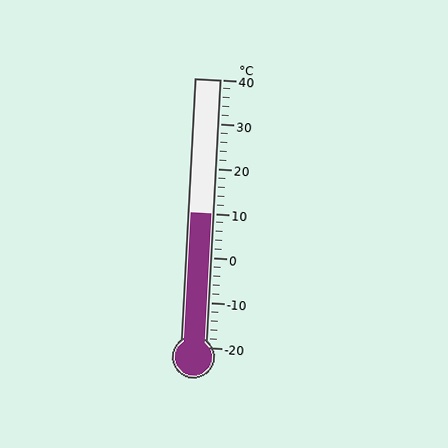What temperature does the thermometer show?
The thermometer shows approximately 10°C.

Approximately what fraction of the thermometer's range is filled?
The thermometer is filled to approximately 50% of its range.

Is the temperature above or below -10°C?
The temperature is above -10°C.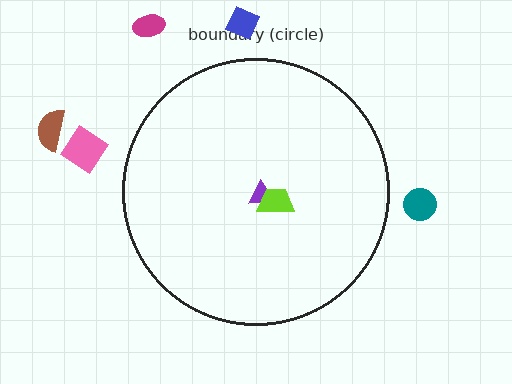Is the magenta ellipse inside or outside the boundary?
Outside.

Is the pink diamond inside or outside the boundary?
Outside.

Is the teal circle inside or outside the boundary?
Outside.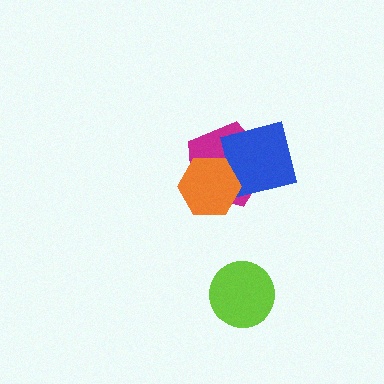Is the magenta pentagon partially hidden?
Yes, it is partially covered by another shape.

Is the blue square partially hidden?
Yes, it is partially covered by another shape.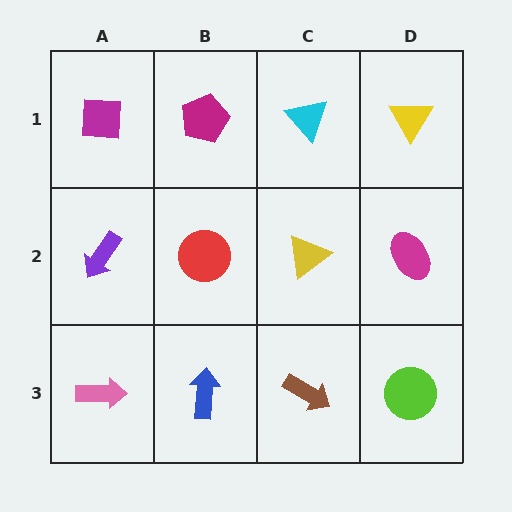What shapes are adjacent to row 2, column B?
A magenta pentagon (row 1, column B), a blue arrow (row 3, column B), a purple arrow (row 2, column A), a yellow triangle (row 2, column C).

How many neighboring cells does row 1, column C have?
3.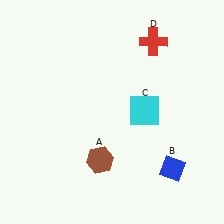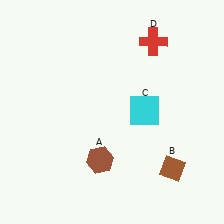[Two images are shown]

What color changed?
The diamond (B) changed from blue in Image 1 to brown in Image 2.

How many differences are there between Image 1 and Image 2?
There is 1 difference between the two images.